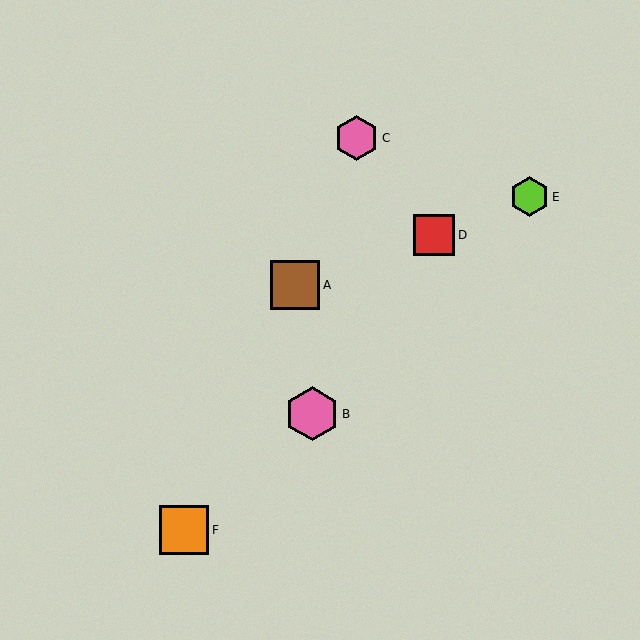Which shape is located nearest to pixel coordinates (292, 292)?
The brown square (labeled A) at (295, 285) is nearest to that location.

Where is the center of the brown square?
The center of the brown square is at (295, 285).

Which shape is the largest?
The pink hexagon (labeled B) is the largest.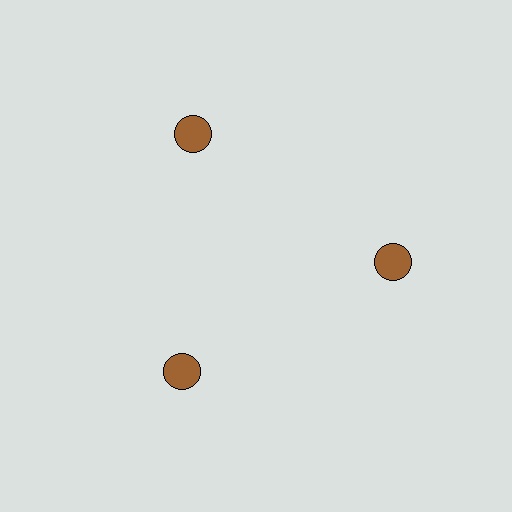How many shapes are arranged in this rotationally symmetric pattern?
There are 3 shapes, arranged in 3 groups of 1.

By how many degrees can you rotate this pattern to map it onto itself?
The pattern maps onto itself every 120 degrees of rotation.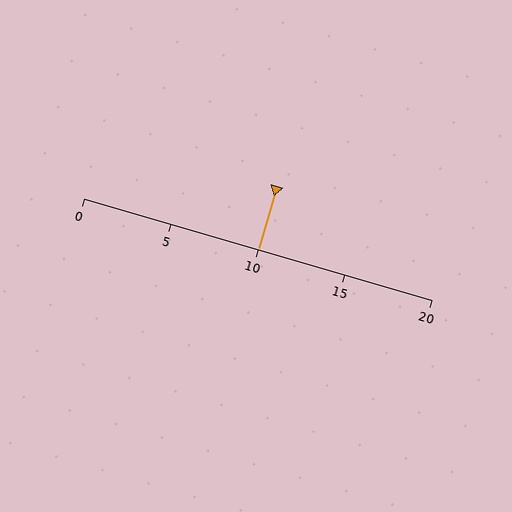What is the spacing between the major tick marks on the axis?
The major ticks are spaced 5 apart.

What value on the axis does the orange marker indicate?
The marker indicates approximately 10.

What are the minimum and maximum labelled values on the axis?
The axis runs from 0 to 20.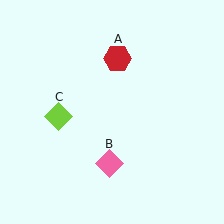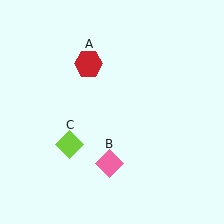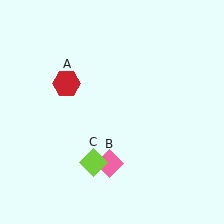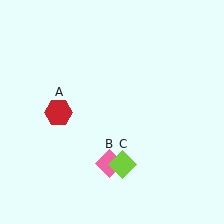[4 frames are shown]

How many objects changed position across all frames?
2 objects changed position: red hexagon (object A), lime diamond (object C).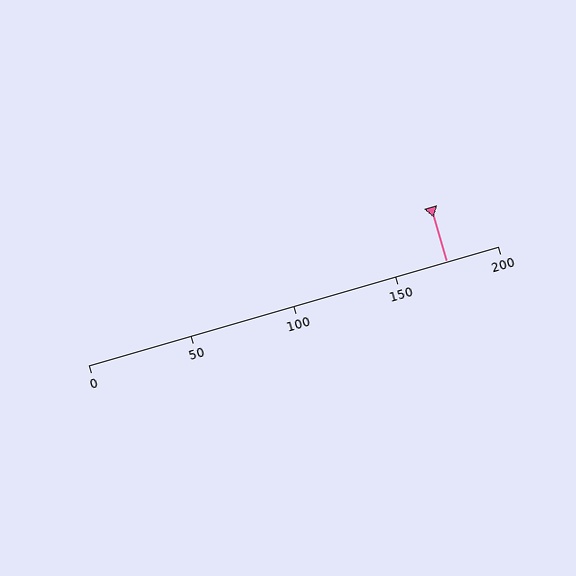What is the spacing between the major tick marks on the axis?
The major ticks are spaced 50 apart.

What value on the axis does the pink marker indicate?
The marker indicates approximately 175.